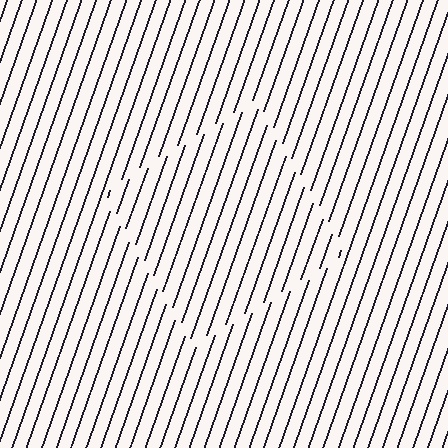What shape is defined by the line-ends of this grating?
An illusory square. The interior of the shape contains the same grating, shifted by half a period — the contour is defined by the phase discontinuity where line-ends from the inner and outer gratings abut.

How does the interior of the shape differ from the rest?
The interior of the shape contains the same grating, shifted by half a period — the contour is defined by the phase discontinuity where line-ends from the inner and outer gratings abut.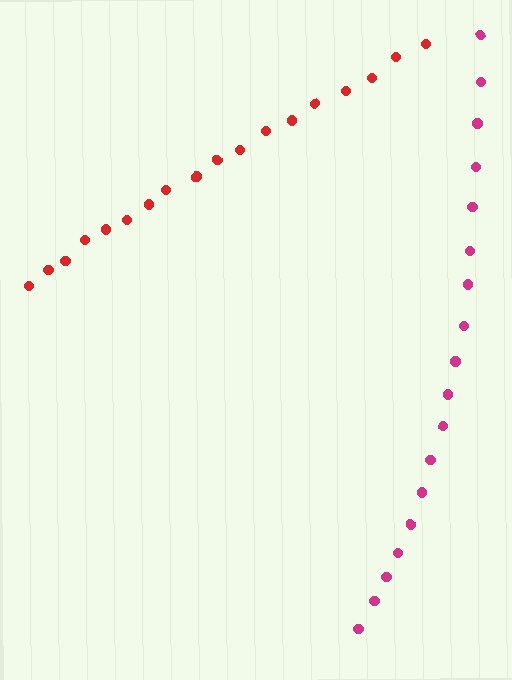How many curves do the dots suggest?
There are 2 distinct paths.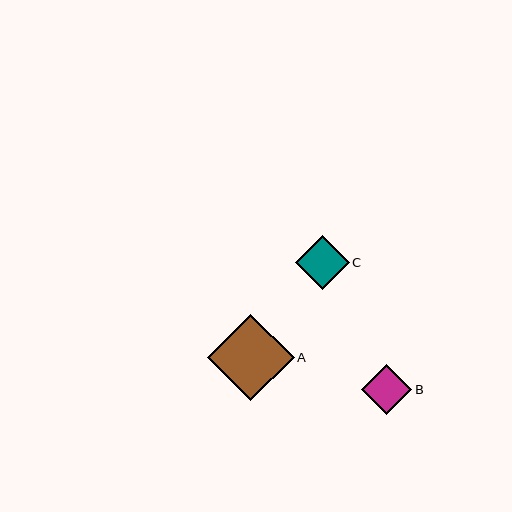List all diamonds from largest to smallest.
From largest to smallest: A, C, B.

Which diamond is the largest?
Diamond A is the largest with a size of approximately 86 pixels.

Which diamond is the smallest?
Diamond B is the smallest with a size of approximately 50 pixels.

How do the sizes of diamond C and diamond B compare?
Diamond C and diamond B are approximately the same size.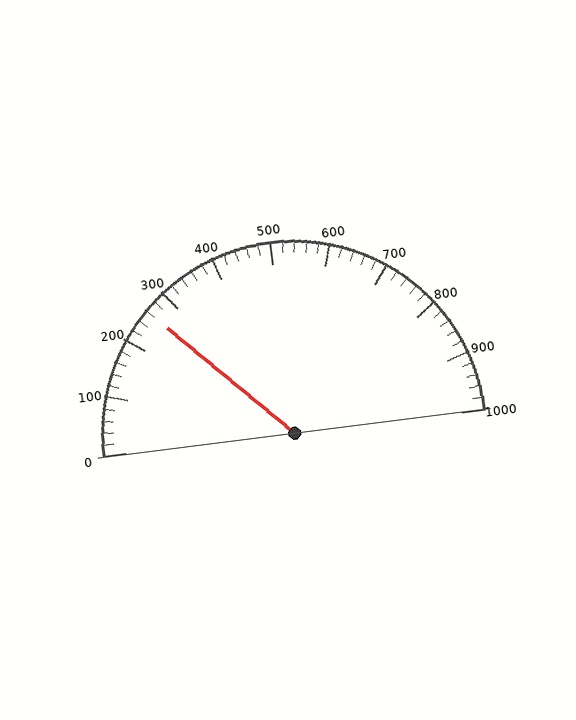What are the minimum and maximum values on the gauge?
The gauge ranges from 0 to 1000.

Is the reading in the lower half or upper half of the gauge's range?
The reading is in the lower half of the range (0 to 1000).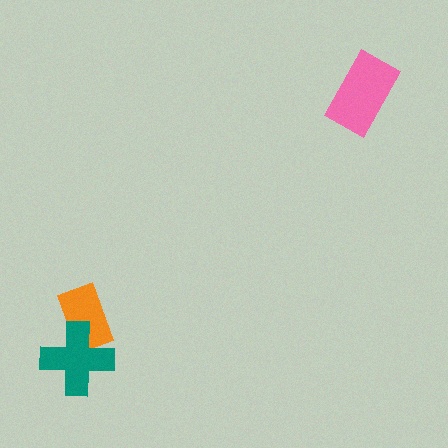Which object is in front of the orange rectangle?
The teal cross is in front of the orange rectangle.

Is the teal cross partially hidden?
No, no other shape covers it.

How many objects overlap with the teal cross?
1 object overlaps with the teal cross.